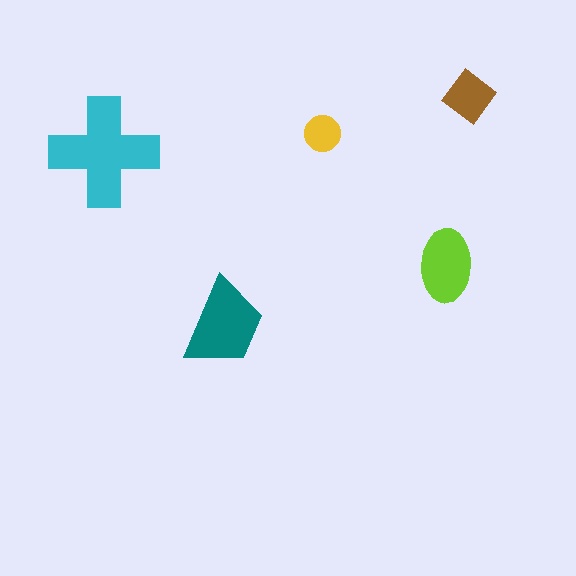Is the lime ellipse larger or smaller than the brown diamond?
Larger.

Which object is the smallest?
The yellow circle.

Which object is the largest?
The cyan cross.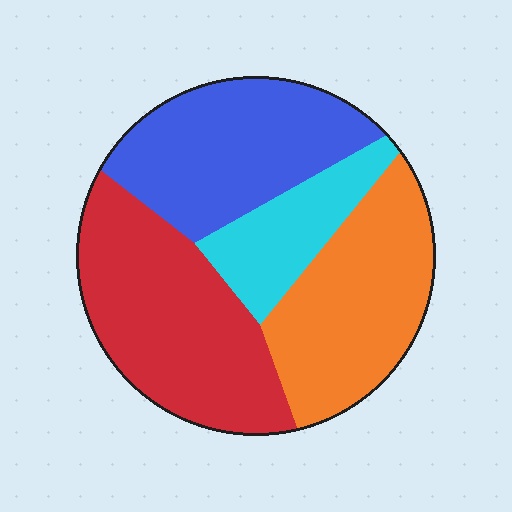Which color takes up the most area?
Red, at roughly 30%.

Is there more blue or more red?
Red.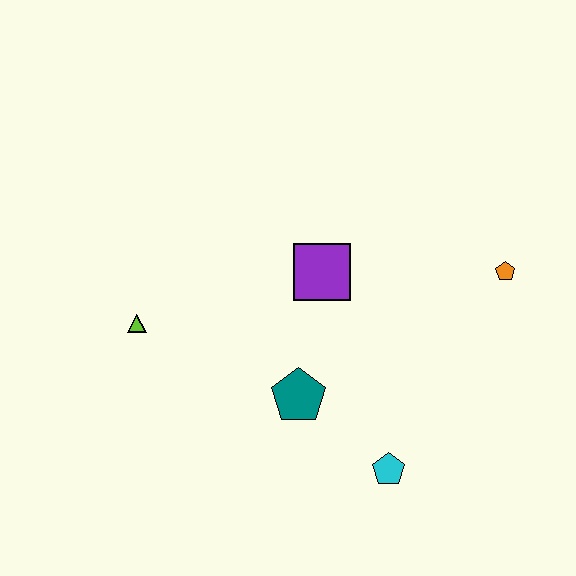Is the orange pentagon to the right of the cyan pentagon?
Yes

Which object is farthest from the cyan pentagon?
The lime triangle is farthest from the cyan pentagon.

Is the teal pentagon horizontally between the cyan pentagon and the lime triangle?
Yes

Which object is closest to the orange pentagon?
The purple square is closest to the orange pentagon.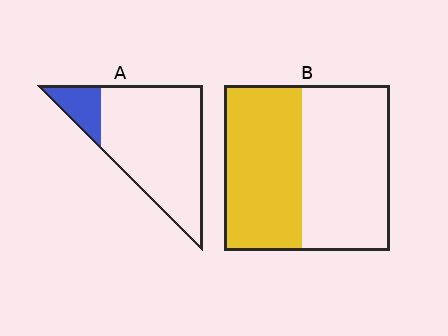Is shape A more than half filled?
No.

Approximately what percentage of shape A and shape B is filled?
A is approximately 15% and B is approximately 45%.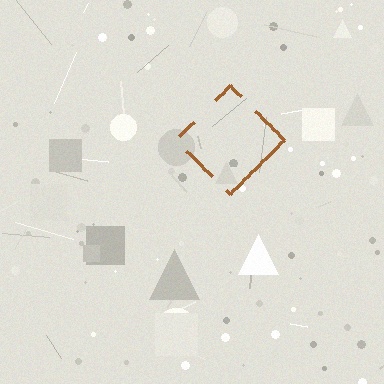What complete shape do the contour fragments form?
The contour fragments form a diamond.